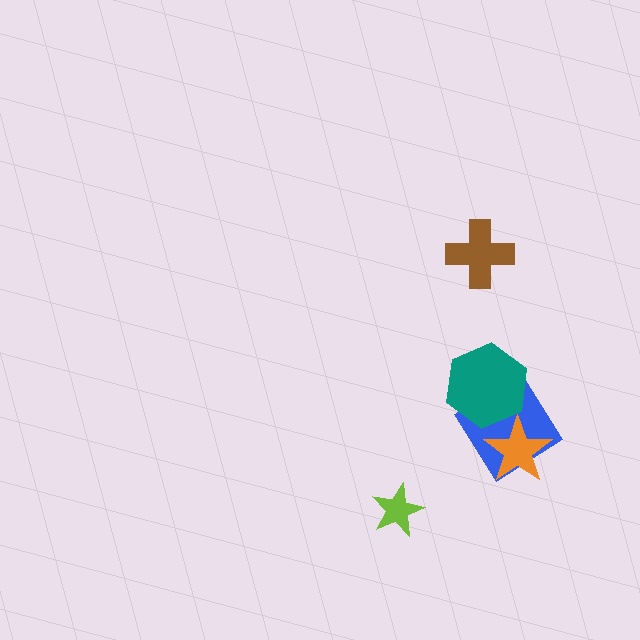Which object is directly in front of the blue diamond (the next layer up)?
The orange star is directly in front of the blue diamond.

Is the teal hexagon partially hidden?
No, no other shape covers it.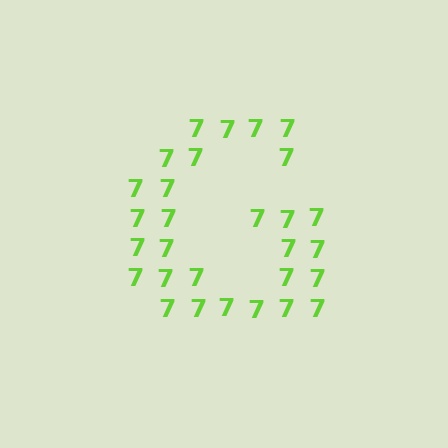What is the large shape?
The large shape is the letter G.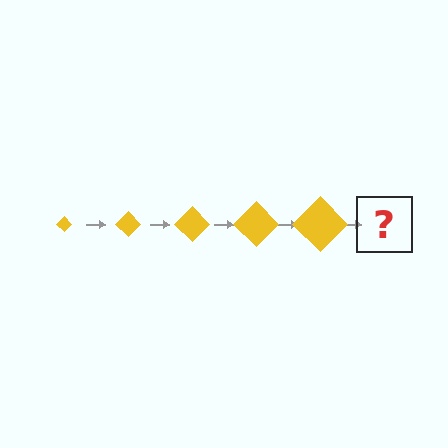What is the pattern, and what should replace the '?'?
The pattern is that the diamond gets progressively larger each step. The '?' should be a yellow diamond, larger than the previous one.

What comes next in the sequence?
The next element should be a yellow diamond, larger than the previous one.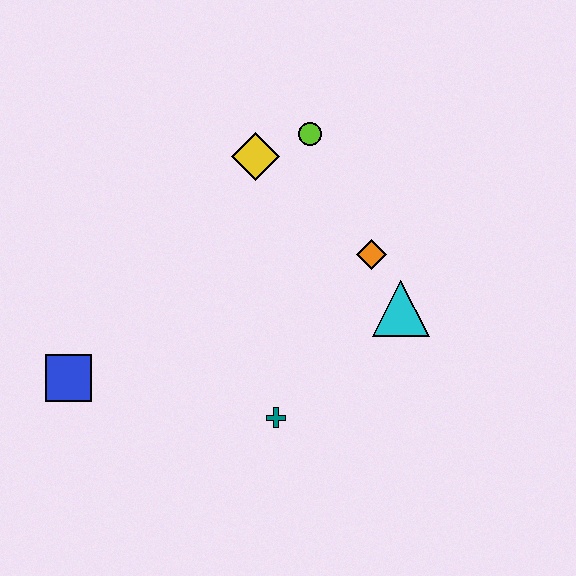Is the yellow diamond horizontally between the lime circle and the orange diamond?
No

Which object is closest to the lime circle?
The yellow diamond is closest to the lime circle.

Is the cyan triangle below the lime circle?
Yes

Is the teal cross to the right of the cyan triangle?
No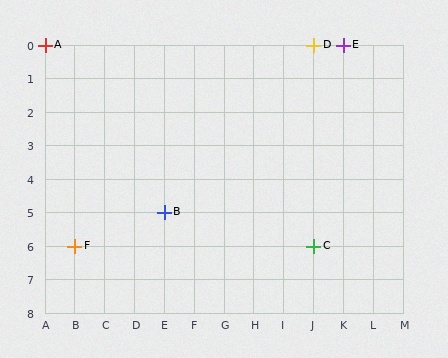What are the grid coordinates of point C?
Point C is at grid coordinates (J, 6).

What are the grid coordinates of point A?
Point A is at grid coordinates (A, 0).